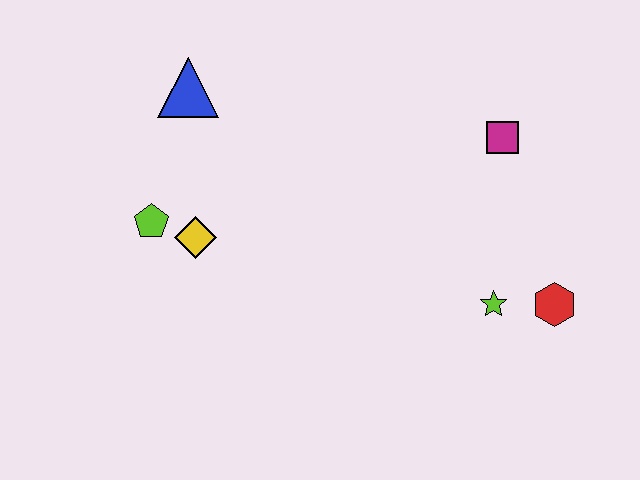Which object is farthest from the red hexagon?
The blue triangle is farthest from the red hexagon.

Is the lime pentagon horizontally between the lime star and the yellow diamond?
No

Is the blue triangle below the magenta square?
No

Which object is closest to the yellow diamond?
The lime pentagon is closest to the yellow diamond.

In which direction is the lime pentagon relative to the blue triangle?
The lime pentagon is below the blue triangle.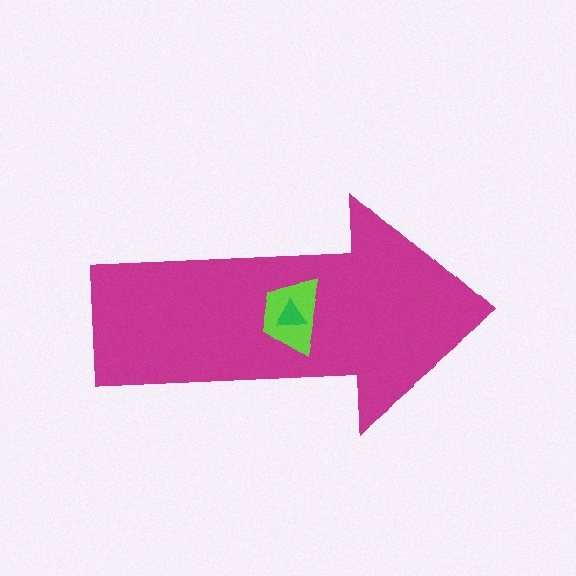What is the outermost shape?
The magenta arrow.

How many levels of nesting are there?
3.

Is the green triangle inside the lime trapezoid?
Yes.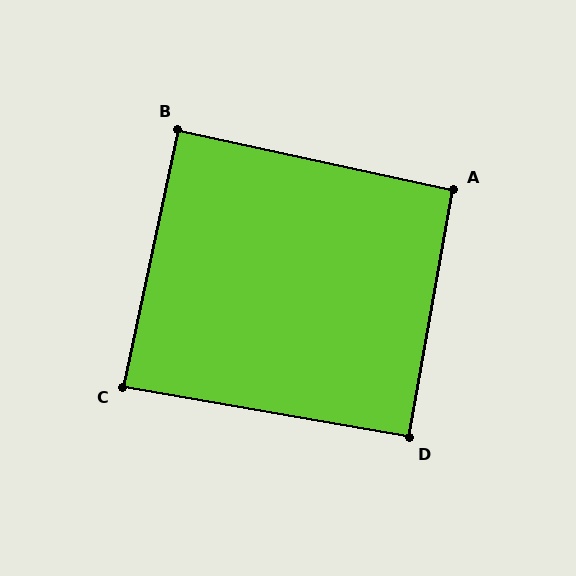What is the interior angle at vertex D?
Approximately 90 degrees (approximately right).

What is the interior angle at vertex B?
Approximately 90 degrees (approximately right).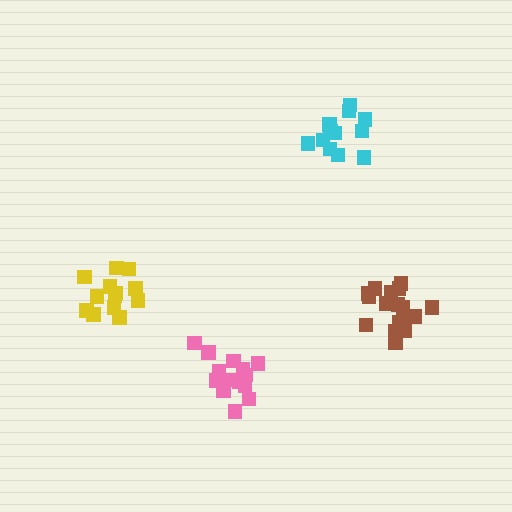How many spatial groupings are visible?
There are 4 spatial groupings.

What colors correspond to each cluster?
The clusters are colored: cyan, pink, brown, yellow.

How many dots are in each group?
Group 1: 12 dots, Group 2: 15 dots, Group 3: 16 dots, Group 4: 13 dots (56 total).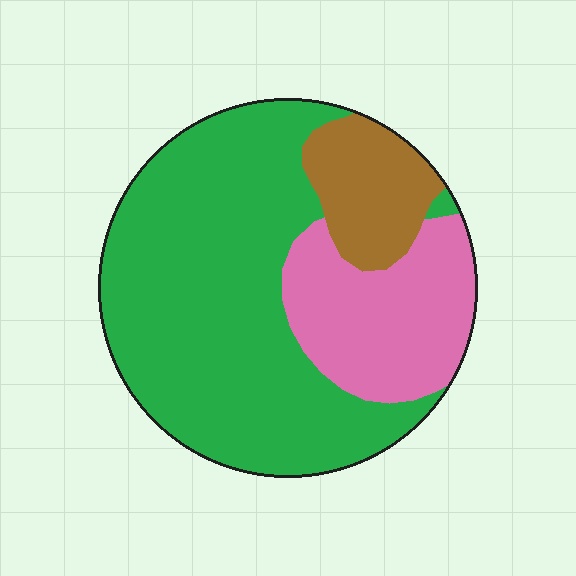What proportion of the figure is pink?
Pink takes up about one quarter (1/4) of the figure.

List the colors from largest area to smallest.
From largest to smallest: green, pink, brown.